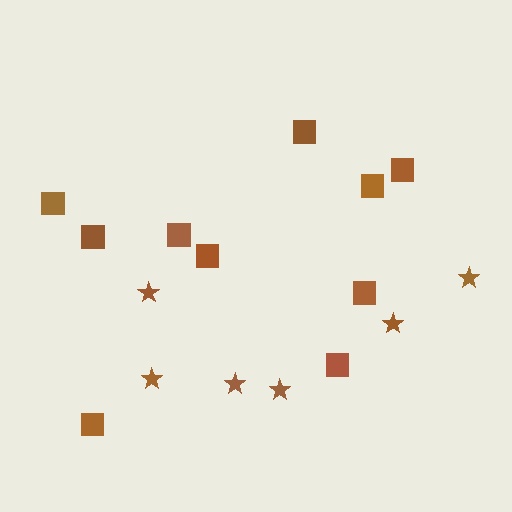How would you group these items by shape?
There are 2 groups: one group of squares (10) and one group of stars (6).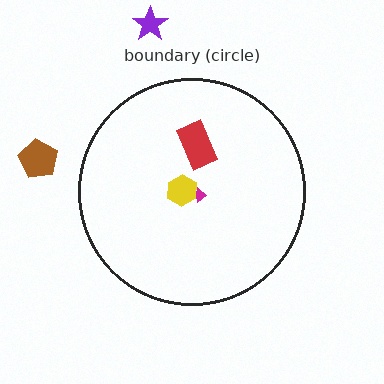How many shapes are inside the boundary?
3 inside, 2 outside.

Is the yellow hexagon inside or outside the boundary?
Inside.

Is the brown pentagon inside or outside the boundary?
Outside.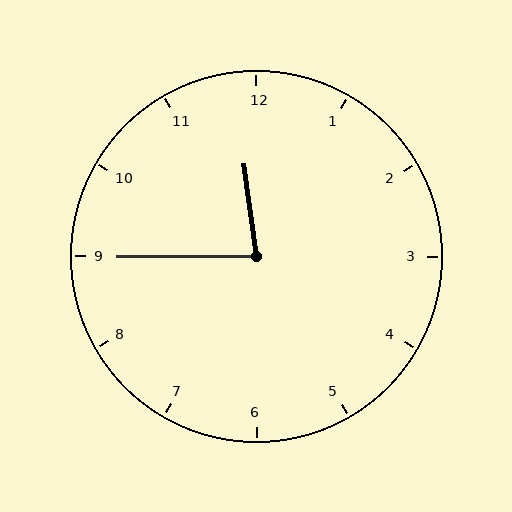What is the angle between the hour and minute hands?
Approximately 82 degrees.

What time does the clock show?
11:45.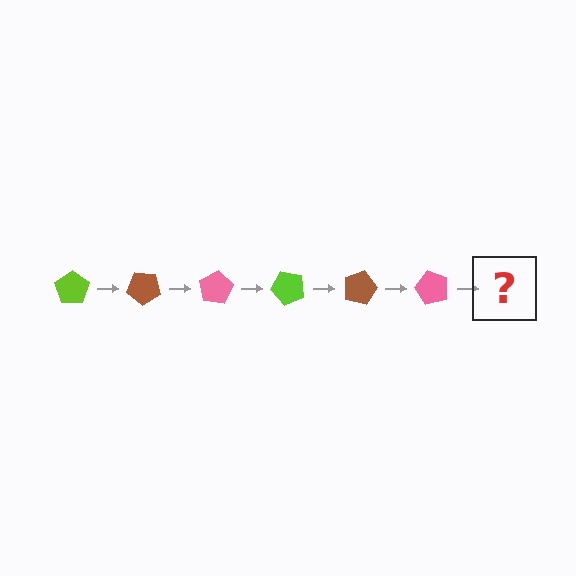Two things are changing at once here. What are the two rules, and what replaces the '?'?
The two rules are that it rotates 40 degrees each step and the color cycles through lime, brown, and pink. The '?' should be a lime pentagon, rotated 240 degrees from the start.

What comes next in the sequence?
The next element should be a lime pentagon, rotated 240 degrees from the start.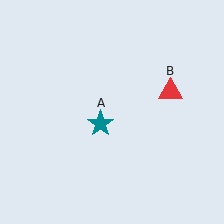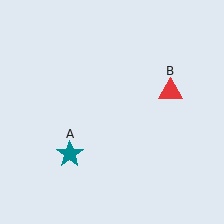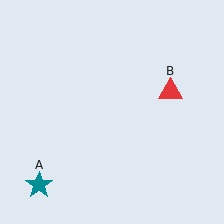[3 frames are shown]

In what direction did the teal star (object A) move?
The teal star (object A) moved down and to the left.